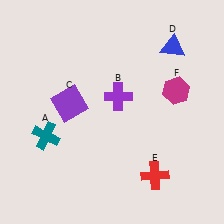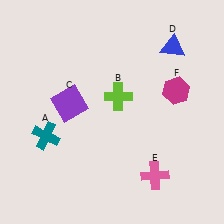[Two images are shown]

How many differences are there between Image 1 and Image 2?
There are 2 differences between the two images.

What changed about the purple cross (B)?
In Image 1, B is purple. In Image 2, it changed to lime.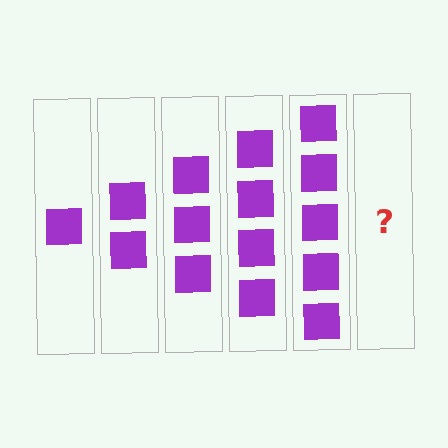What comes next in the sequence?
The next element should be 6 squares.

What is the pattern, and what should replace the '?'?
The pattern is that each step adds one more square. The '?' should be 6 squares.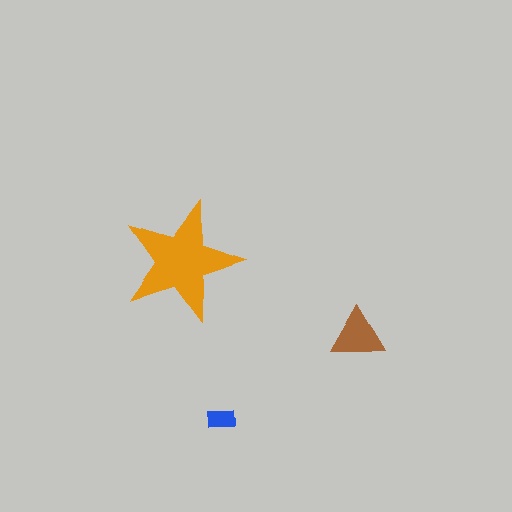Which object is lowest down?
The blue rectangle is bottommost.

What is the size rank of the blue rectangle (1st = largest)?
3rd.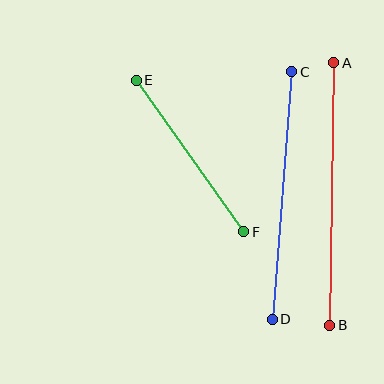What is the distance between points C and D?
The distance is approximately 248 pixels.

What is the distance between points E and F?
The distance is approximately 186 pixels.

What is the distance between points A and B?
The distance is approximately 263 pixels.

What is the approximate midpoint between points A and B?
The midpoint is at approximately (332, 194) pixels.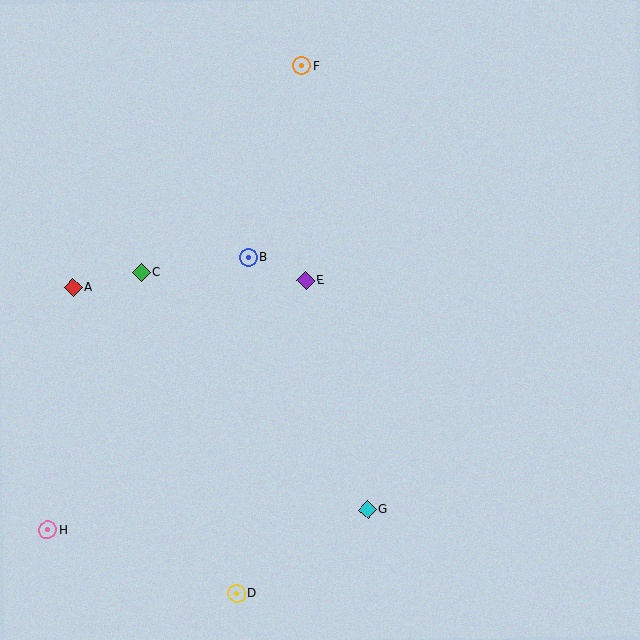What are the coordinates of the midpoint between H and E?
The midpoint between H and E is at (176, 405).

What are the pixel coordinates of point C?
Point C is at (142, 273).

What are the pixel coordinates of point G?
Point G is at (368, 510).